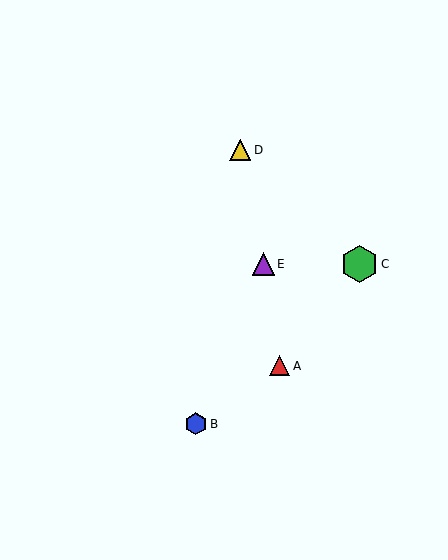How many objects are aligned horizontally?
2 objects (C, E) are aligned horizontally.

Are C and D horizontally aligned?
No, C is at y≈264 and D is at y≈150.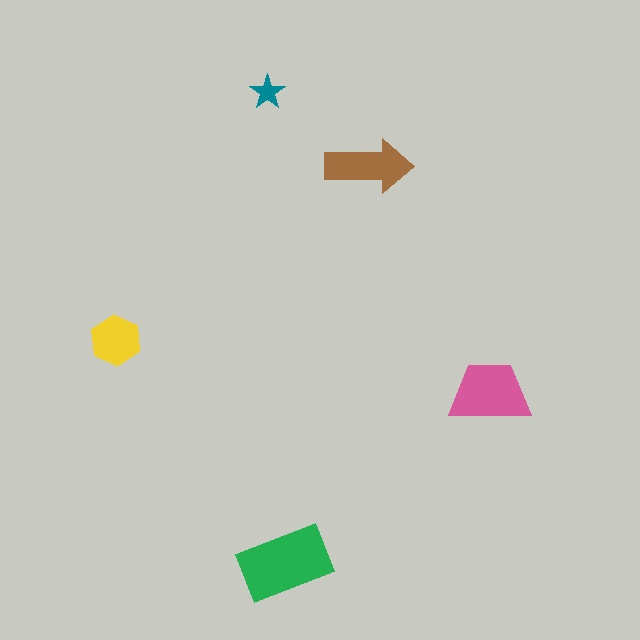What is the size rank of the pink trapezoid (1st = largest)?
2nd.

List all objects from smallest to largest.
The teal star, the yellow hexagon, the brown arrow, the pink trapezoid, the green rectangle.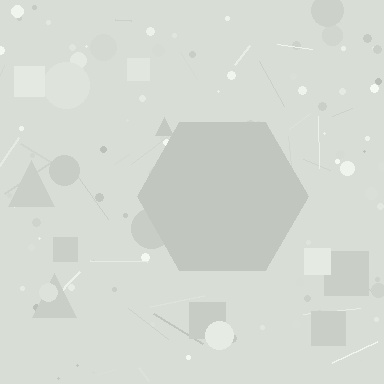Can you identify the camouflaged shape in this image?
The camouflaged shape is a hexagon.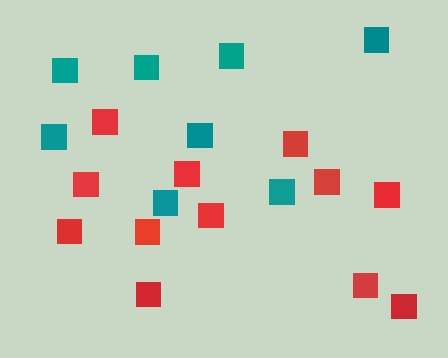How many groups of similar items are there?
There are 2 groups: one group of teal squares (8) and one group of red squares (12).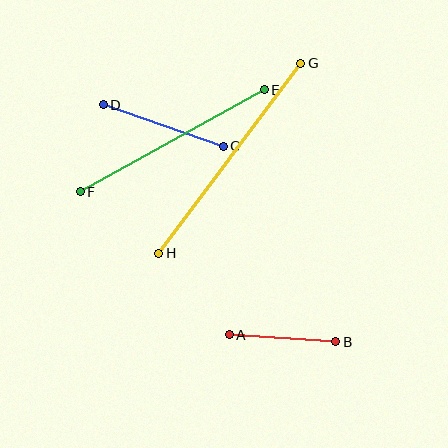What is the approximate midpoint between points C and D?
The midpoint is at approximately (163, 125) pixels.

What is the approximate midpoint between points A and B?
The midpoint is at approximately (282, 338) pixels.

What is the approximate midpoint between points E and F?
The midpoint is at approximately (172, 141) pixels.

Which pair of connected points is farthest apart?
Points G and H are farthest apart.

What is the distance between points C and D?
The distance is approximately 127 pixels.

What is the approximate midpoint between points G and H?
The midpoint is at approximately (230, 158) pixels.